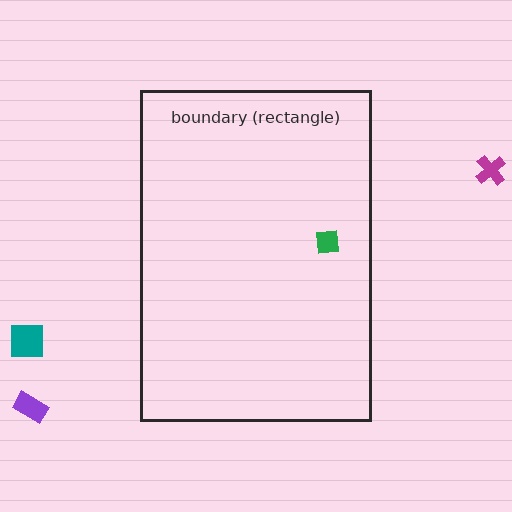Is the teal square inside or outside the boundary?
Outside.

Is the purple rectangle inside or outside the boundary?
Outside.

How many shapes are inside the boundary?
1 inside, 3 outside.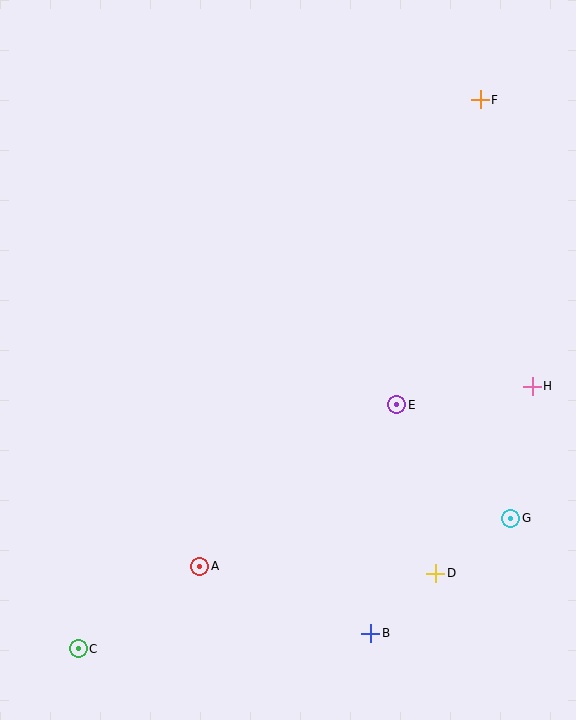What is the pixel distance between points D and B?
The distance between D and B is 88 pixels.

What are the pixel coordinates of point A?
Point A is at (200, 566).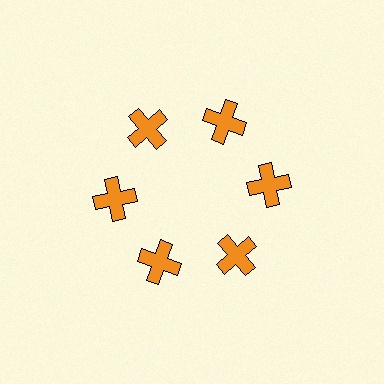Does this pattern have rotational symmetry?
Yes, this pattern has 6-fold rotational symmetry. It looks the same after rotating 60 degrees around the center.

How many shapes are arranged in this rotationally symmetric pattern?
There are 6 shapes, arranged in 6 groups of 1.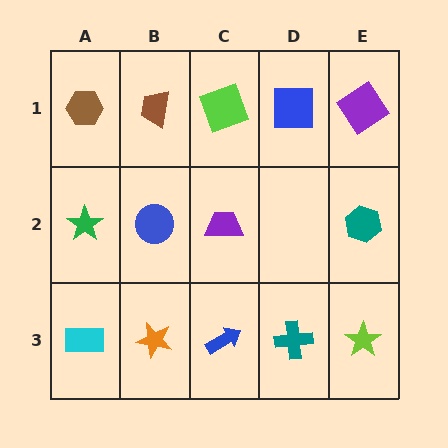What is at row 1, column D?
A blue square.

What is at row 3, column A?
A cyan rectangle.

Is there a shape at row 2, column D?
No, that cell is empty.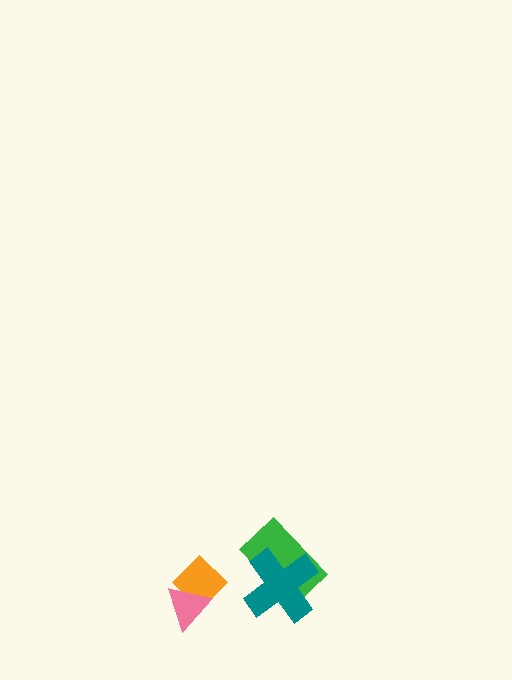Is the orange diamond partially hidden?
Yes, it is partially covered by another shape.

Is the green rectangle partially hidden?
Yes, it is partially covered by another shape.